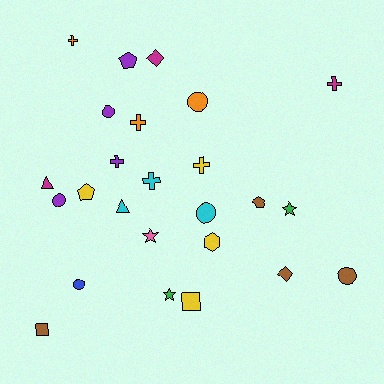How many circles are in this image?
There are 6 circles.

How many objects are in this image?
There are 25 objects.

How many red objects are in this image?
There are no red objects.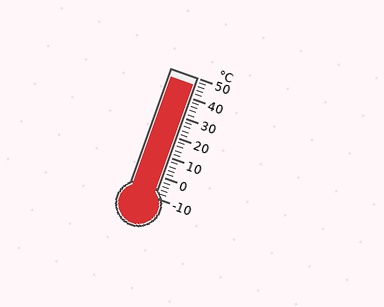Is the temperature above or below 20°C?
The temperature is above 20°C.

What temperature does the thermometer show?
The thermometer shows approximately 46°C.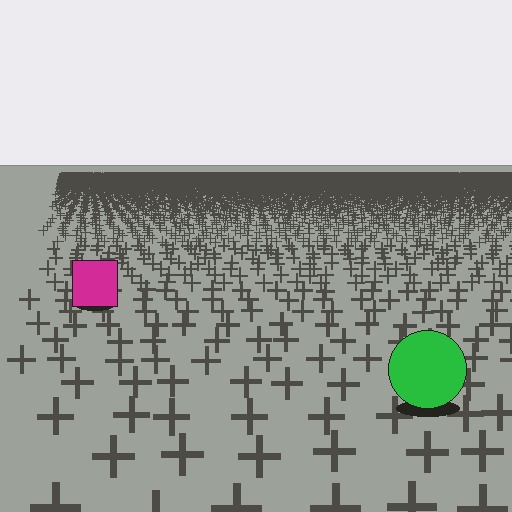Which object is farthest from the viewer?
The magenta square is farthest from the viewer. It appears smaller and the ground texture around it is denser.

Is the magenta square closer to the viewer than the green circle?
No. The green circle is closer — you can tell from the texture gradient: the ground texture is coarser near it.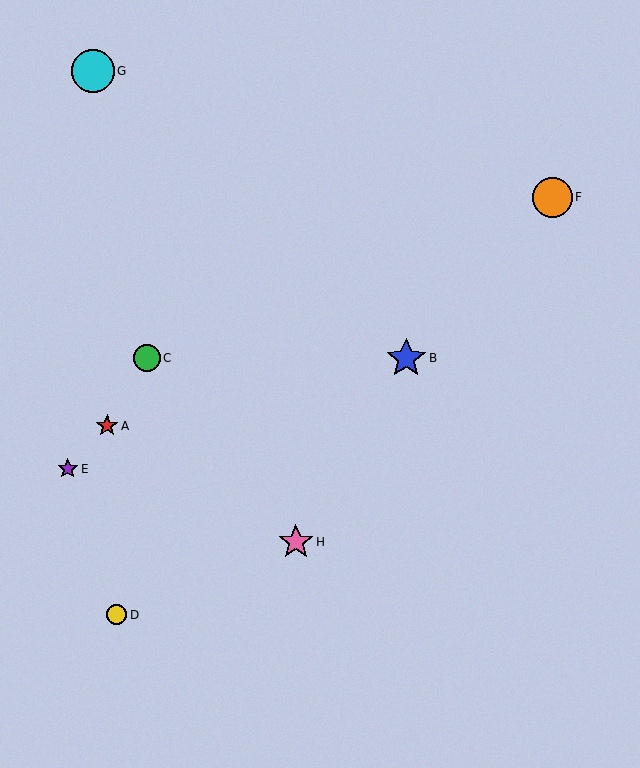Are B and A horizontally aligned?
No, B is at y≈358 and A is at y≈426.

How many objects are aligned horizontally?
2 objects (B, C) are aligned horizontally.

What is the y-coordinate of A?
Object A is at y≈426.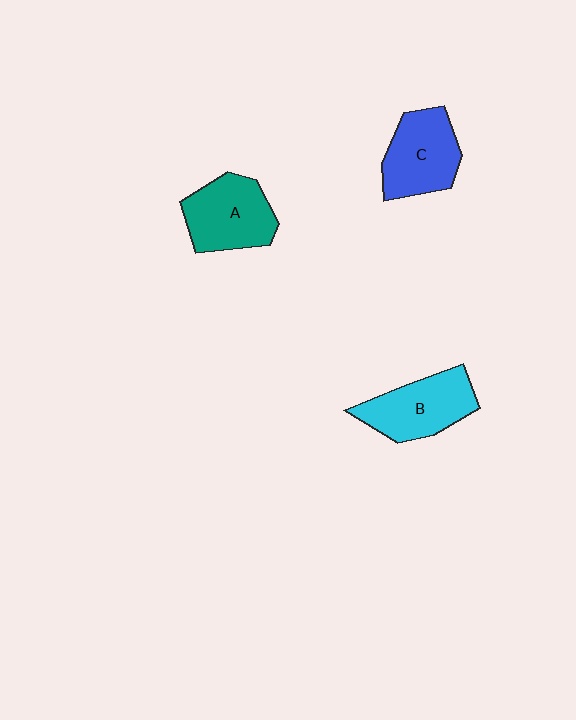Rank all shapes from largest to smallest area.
From largest to smallest: B (cyan), A (teal), C (blue).